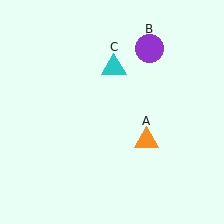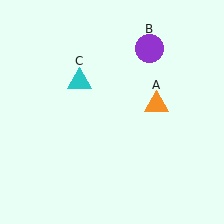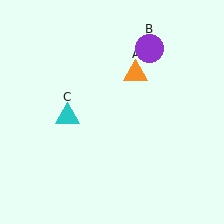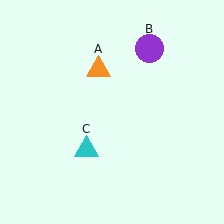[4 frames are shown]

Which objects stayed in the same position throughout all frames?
Purple circle (object B) remained stationary.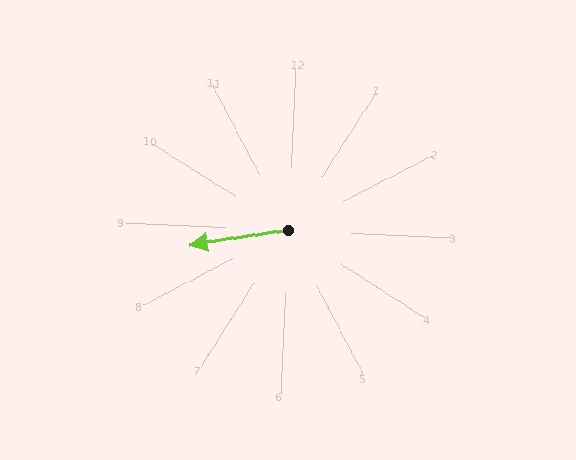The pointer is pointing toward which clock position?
Roughly 9 o'clock.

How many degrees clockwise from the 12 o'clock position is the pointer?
Approximately 259 degrees.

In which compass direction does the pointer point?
West.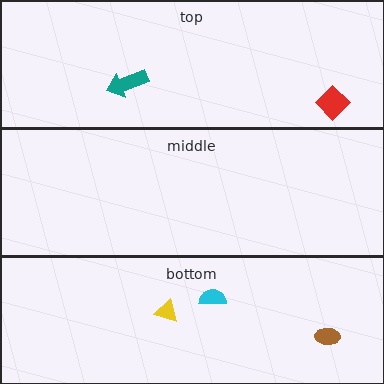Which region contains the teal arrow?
The top region.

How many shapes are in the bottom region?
3.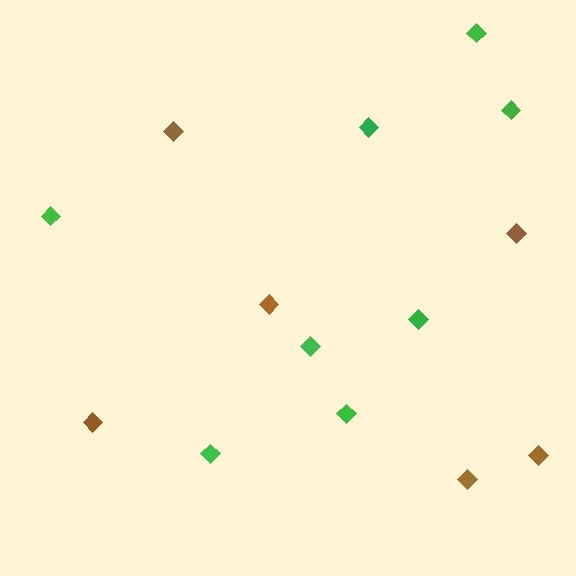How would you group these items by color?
There are 2 groups: one group of green diamonds (8) and one group of brown diamonds (6).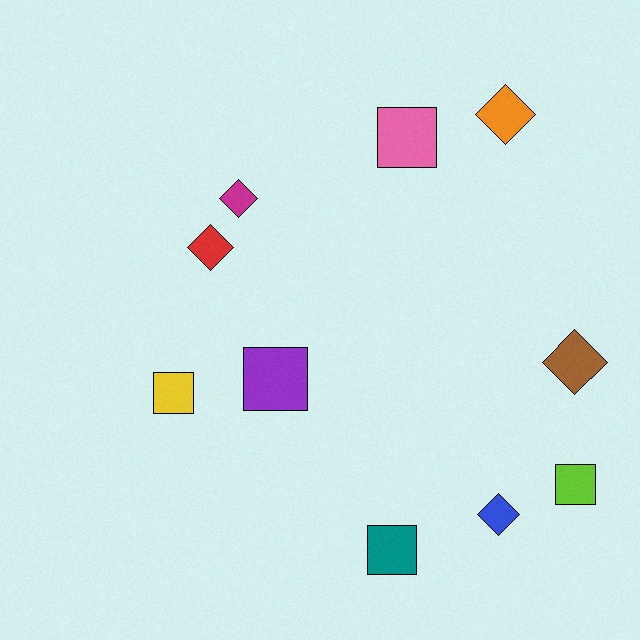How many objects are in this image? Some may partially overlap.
There are 10 objects.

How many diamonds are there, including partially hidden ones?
There are 5 diamonds.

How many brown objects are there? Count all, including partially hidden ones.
There is 1 brown object.